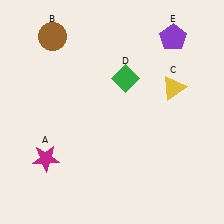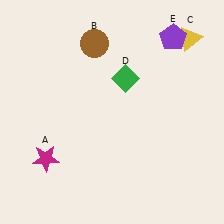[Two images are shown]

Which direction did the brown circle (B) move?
The brown circle (B) moved right.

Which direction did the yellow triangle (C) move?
The yellow triangle (C) moved up.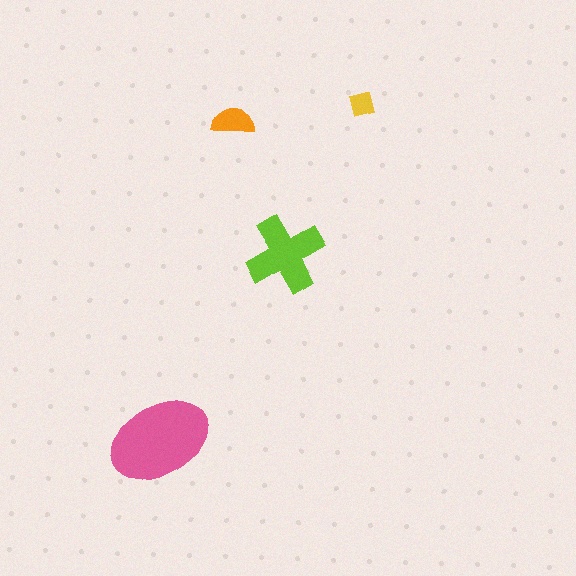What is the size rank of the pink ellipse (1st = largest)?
1st.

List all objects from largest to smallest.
The pink ellipse, the lime cross, the orange semicircle, the yellow square.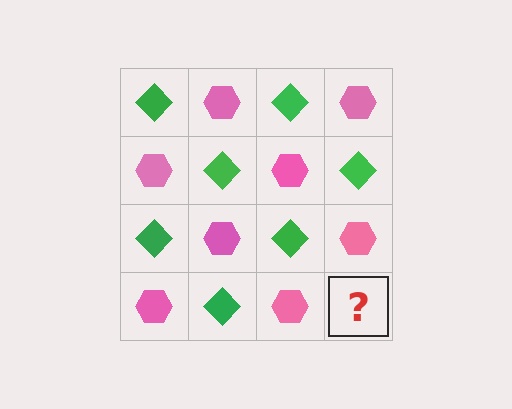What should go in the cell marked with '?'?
The missing cell should contain a green diamond.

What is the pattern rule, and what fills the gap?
The rule is that it alternates green diamond and pink hexagon in a checkerboard pattern. The gap should be filled with a green diamond.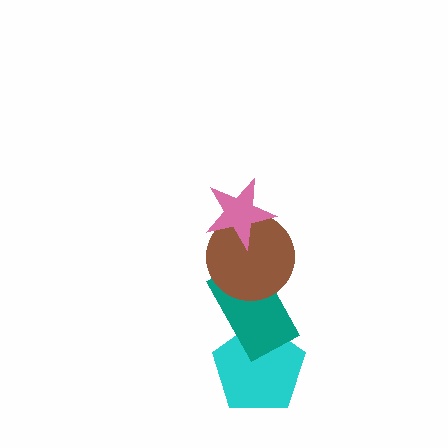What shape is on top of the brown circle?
The pink star is on top of the brown circle.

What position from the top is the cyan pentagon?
The cyan pentagon is 4th from the top.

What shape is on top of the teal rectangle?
The brown circle is on top of the teal rectangle.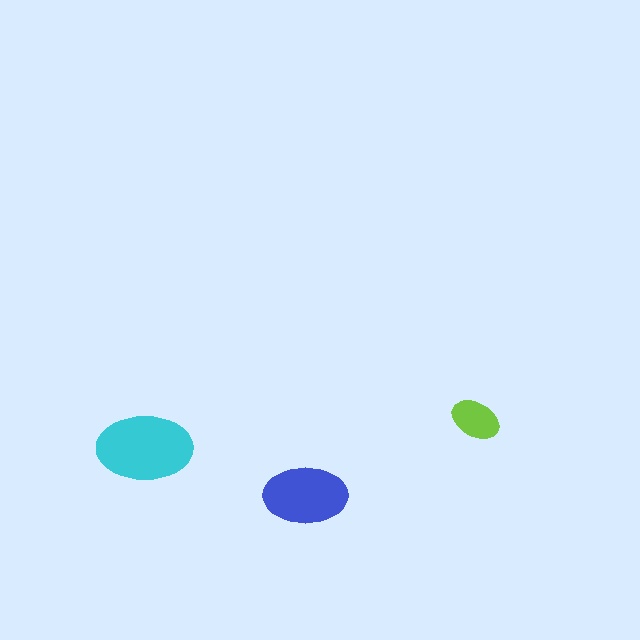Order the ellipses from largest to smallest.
the cyan one, the blue one, the lime one.